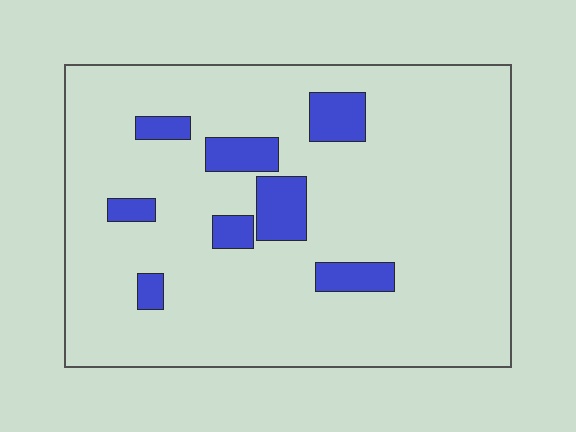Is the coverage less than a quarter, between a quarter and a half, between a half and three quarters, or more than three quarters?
Less than a quarter.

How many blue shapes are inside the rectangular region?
8.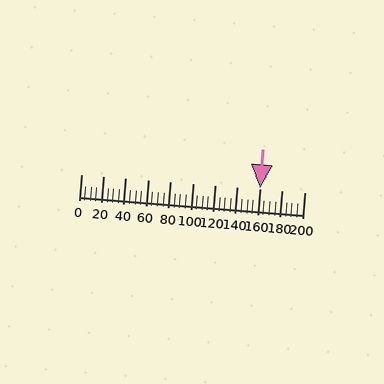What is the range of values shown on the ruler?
The ruler shows values from 0 to 200.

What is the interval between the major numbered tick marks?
The major tick marks are spaced 20 units apart.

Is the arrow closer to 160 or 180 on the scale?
The arrow is closer to 160.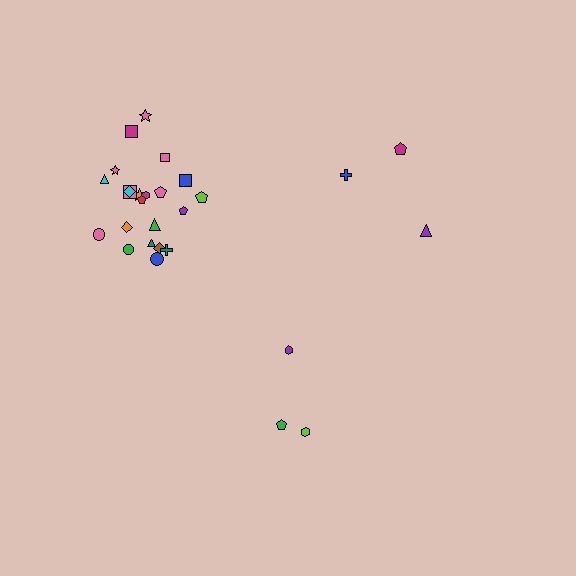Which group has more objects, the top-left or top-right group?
The top-left group.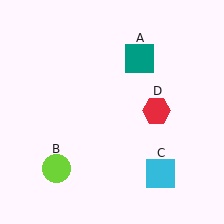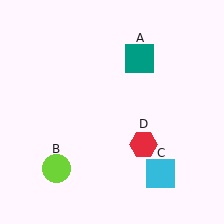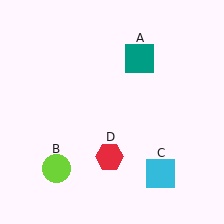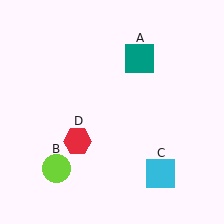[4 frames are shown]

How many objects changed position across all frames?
1 object changed position: red hexagon (object D).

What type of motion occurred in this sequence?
The red hexagon (object D) rotated clockwise around the center of the scene.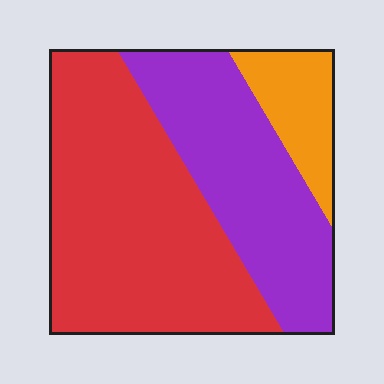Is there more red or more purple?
Red.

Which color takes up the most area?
Red, at roughly 55%.